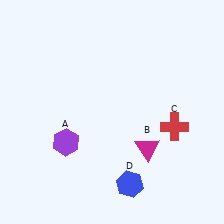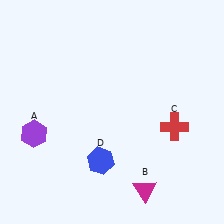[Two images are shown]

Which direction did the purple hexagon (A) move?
The purple hexagon (A) moved left.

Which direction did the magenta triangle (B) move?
The magenta triangle (B) moved down.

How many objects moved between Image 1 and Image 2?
3 objects moved between the two images.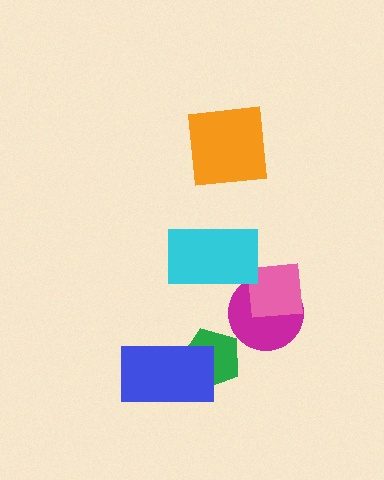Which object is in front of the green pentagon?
The blue rectangle is in front of the green pentagon.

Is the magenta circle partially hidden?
Yes, it is partially covered by another shape.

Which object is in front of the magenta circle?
The pink square is in front of the magenta circle.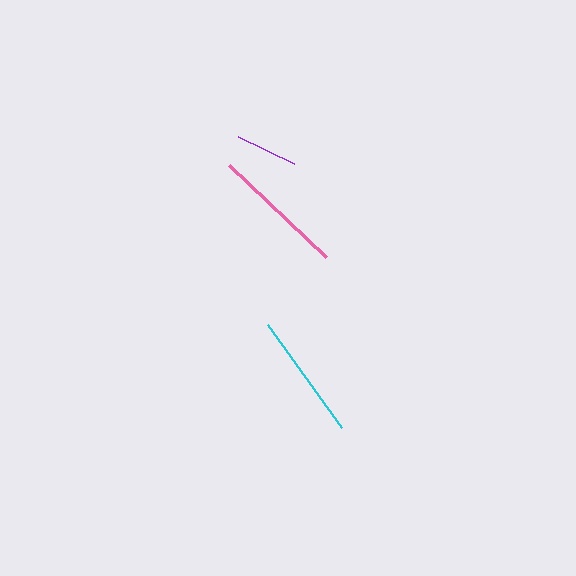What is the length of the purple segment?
The purple segment is approximately 62 pixels long.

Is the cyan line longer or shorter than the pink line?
The pink line is longer than the cyan line.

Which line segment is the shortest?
The purple line is the shortest at approximately 62 pixels.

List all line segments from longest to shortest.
From longest to shortest: pink, cyan, purple.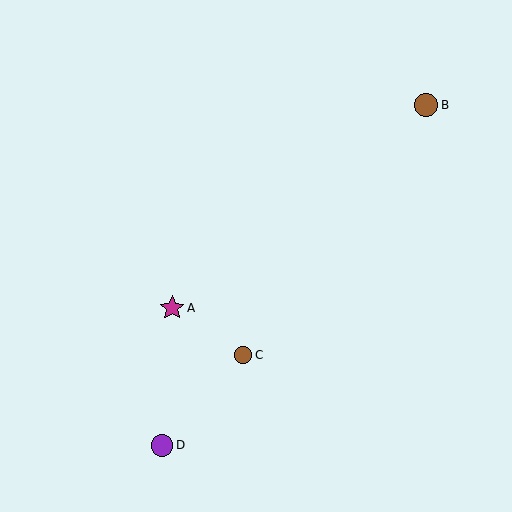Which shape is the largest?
The magenta star (labeled A) is the largest.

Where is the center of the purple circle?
The center of the purple circle is at (162, 445).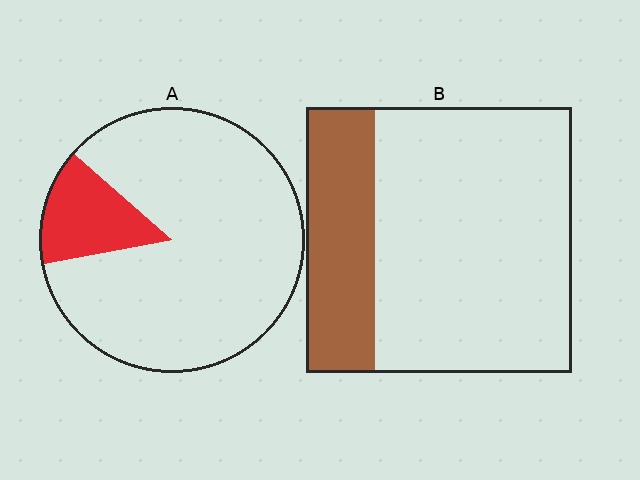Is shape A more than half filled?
No.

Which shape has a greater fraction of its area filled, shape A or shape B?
Shape B.